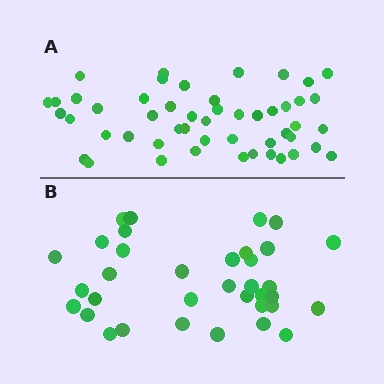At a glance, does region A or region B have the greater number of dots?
Region A (the top region) has more dots.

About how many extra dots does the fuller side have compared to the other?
Region A has approximately 15 more dots than region B.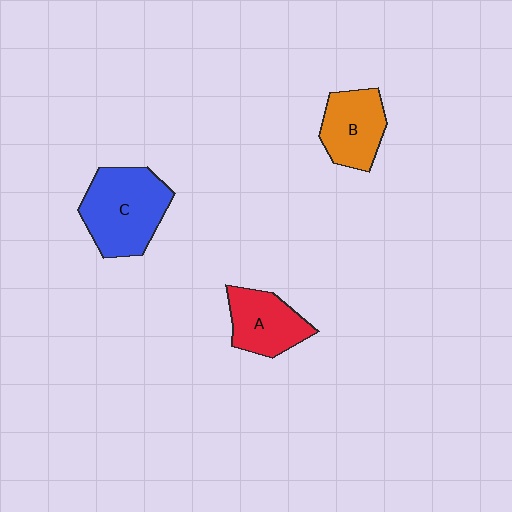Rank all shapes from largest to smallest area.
From largest to smallest: C (blue), B (orange), A (red).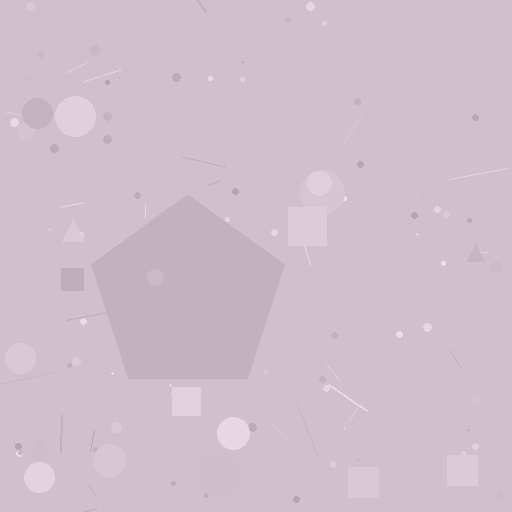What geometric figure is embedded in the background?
A pentagon is embedded in the background.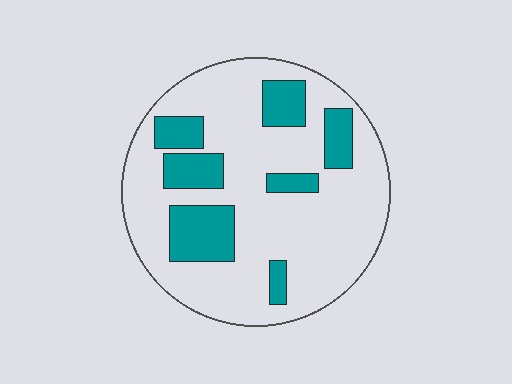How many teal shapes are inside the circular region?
7.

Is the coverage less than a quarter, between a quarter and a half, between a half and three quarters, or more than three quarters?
Less than a quarter.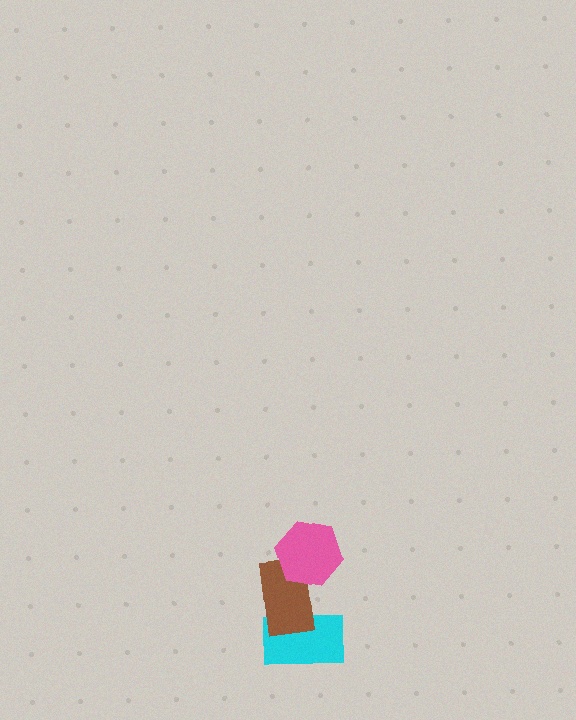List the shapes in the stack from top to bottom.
From top to bottom: the pink hexagon, the brown rectangle, the cyan rectangle.